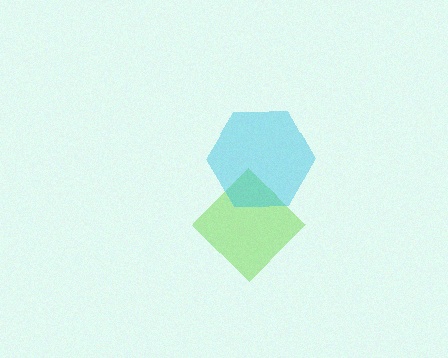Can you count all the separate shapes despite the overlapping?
Yes, there are 2 separate shapes.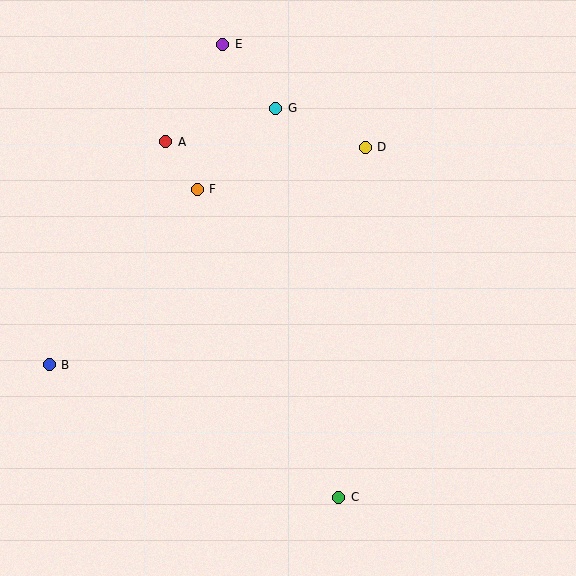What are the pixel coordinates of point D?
Point D is at (365, 147).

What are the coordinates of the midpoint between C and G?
The midpoint between C and G is at (307, 303).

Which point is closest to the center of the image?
Point F at (197, 189) is closest to the center.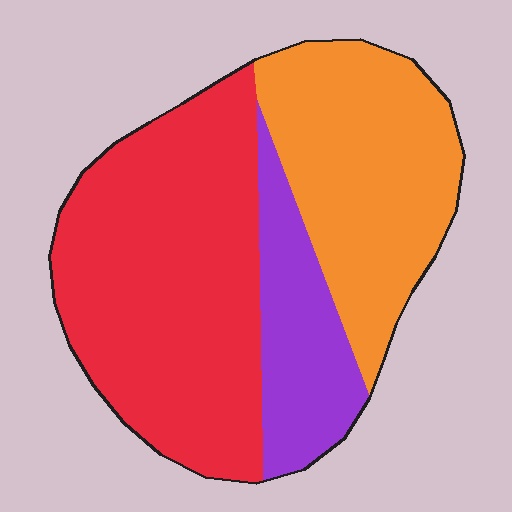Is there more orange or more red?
Red.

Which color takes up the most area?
Red, at roughly 50%.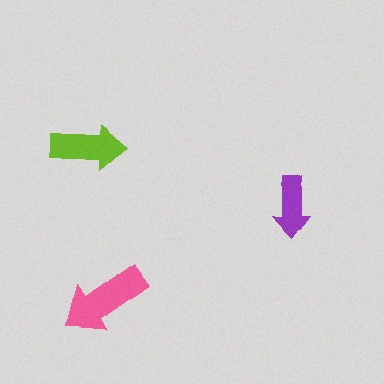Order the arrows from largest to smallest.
the pink one, the lime one, the purple one.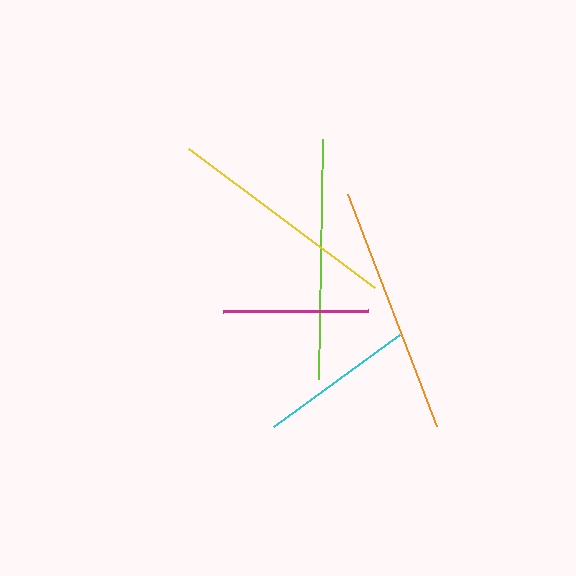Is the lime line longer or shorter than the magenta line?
The lime line is longer than the magenta line.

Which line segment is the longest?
The orange line is the longest at approximately 249 pixels.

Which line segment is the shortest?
The magenta line is the shortest at approximately 146 pixels.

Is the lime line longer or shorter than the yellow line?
The lime line is longer than the yellow line.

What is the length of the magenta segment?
The magenta segment is approximately 146 pixels long.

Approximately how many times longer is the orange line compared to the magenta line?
The orange line is approximately 1.7 times the length of the magenta line.